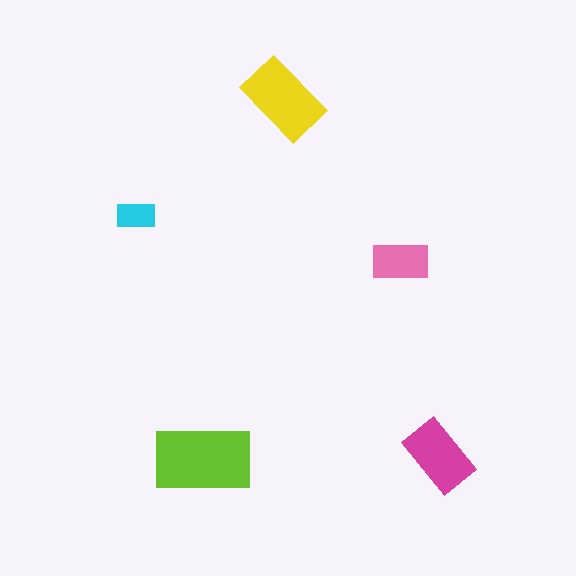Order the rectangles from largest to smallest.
the lime one, the yellow one, the magenta one, the pink one, the cyan one.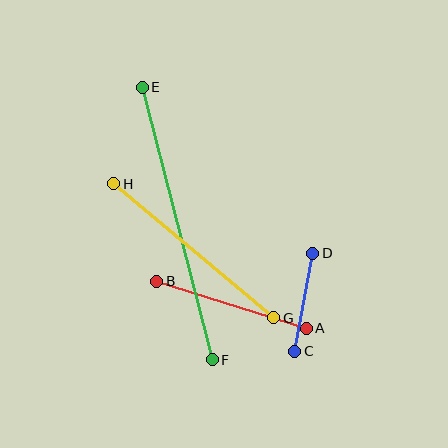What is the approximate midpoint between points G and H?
The midpoint is at approximately (194, 251) pixels.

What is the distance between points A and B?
The distance is approximately 157 pixels.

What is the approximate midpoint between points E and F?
The midpoint is at approximately (177, 223) pixels.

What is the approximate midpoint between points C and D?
The midpoint is at approximately (304, 302) pixels.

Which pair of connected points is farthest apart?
Points E and F are farthest apart.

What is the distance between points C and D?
The distance is approximately 100 pixels.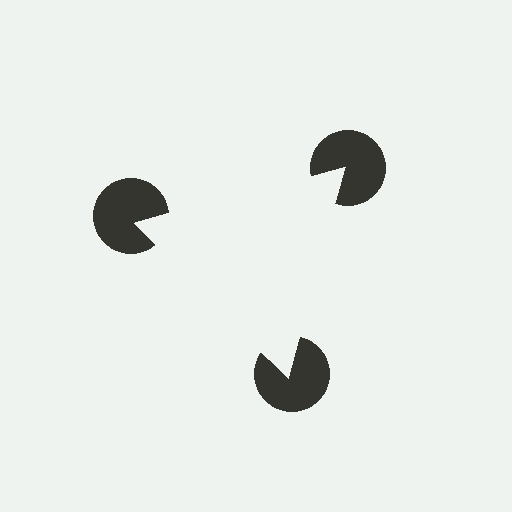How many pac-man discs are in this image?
There are 3 — one at each vertex of the illusory triangle.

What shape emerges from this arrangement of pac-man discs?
An illusory triangle — its edges are inferred from the aligned wedge cuts in the pac-man discs, not physically drawn.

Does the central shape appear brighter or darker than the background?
It typically appears slightly brighter than the background, even though no actual brightness change is drawn.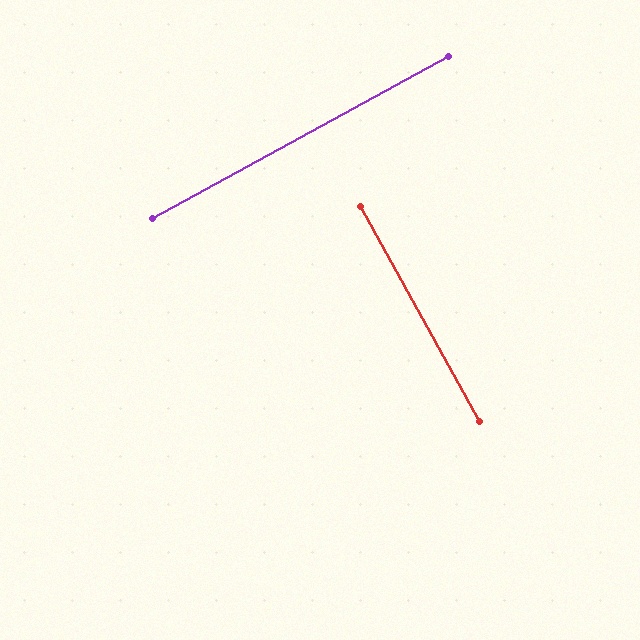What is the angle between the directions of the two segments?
Approximately 90 degrees.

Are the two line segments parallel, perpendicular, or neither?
Perpendicular — they meet at approximately 90°.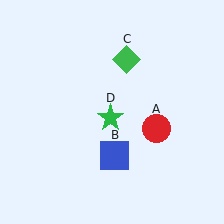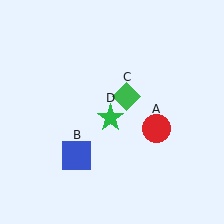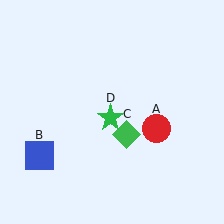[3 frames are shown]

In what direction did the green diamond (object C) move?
The green diamond (object C) moved down.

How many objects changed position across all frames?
2 objects changed position: blue square (object B), green diamond (object C).